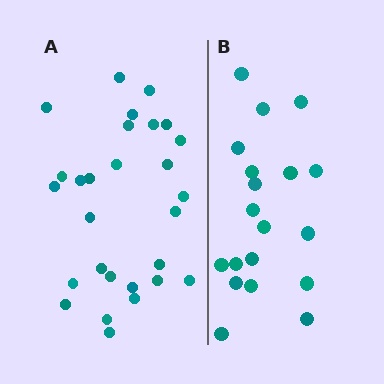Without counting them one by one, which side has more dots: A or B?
Region A (the left region) has more dots.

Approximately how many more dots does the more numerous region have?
Region A has roughly 8 or so more dots than region B.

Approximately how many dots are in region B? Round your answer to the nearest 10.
About 20 dots. (The exact count is 19, which rounds to 20.)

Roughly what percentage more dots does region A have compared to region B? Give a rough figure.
About 45% more.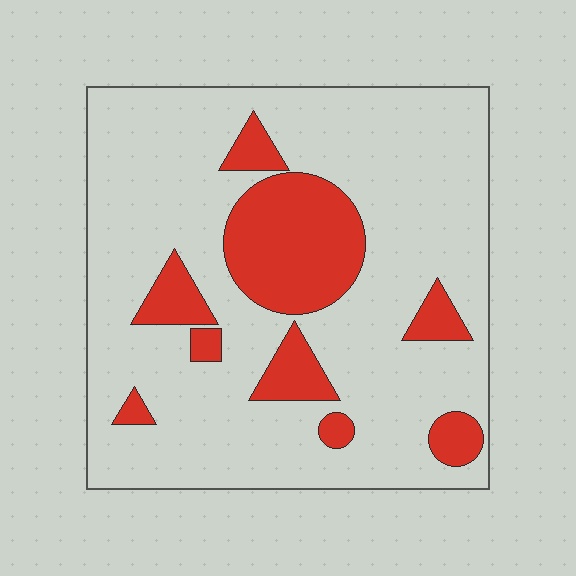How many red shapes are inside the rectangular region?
9.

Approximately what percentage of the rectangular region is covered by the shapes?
Approximately 20%.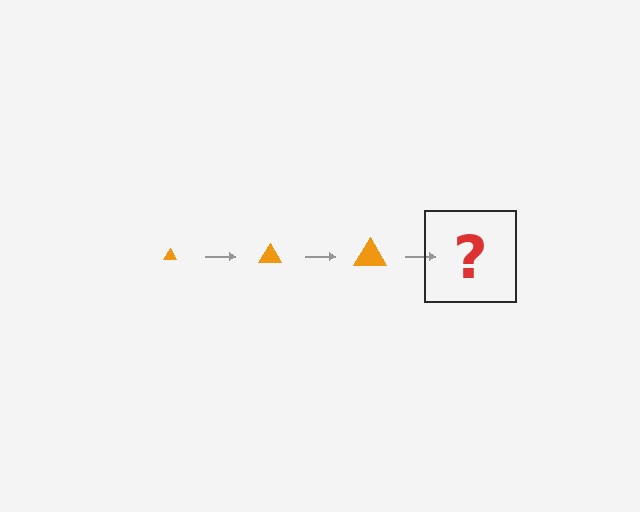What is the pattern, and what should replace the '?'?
The pattern is that the triangle gets progressively larger each step. The '?' should be an orange triangle, larger than the previous one.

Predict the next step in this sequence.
The next step is an orange triangle, larger than the previous one.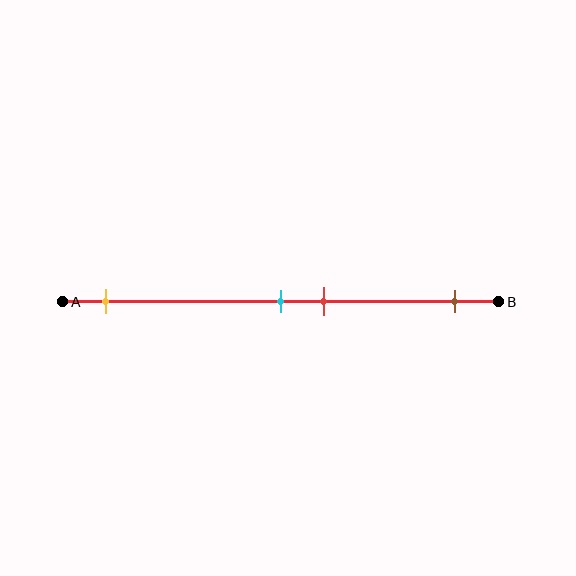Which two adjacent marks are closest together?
The cyan and red marks are the closest adjacent pair.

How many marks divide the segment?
There are 4 marks dividing the segment.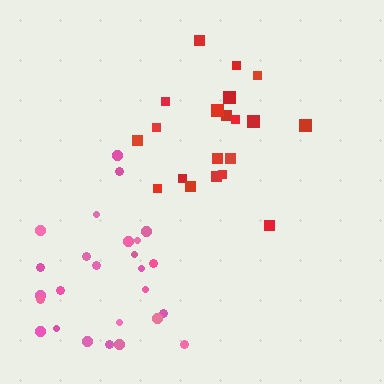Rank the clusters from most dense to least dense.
red, pink.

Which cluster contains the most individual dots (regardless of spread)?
Pink (26).